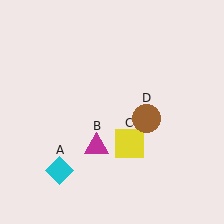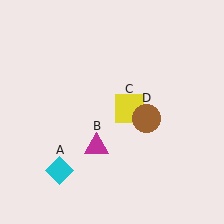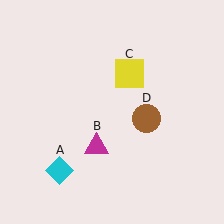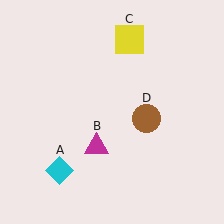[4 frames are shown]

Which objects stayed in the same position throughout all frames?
Cyan diamond (object A) and magenta triangle (object B) and brown circle (object D) remained stationary.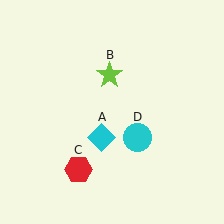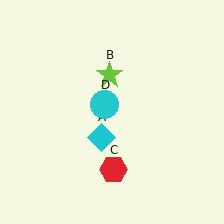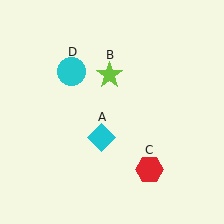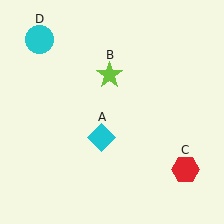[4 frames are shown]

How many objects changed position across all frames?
2 objects changed position: red hexagon (object C), cyan circle (object D).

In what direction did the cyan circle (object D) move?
The cyan circle (object D) moved up and to the left.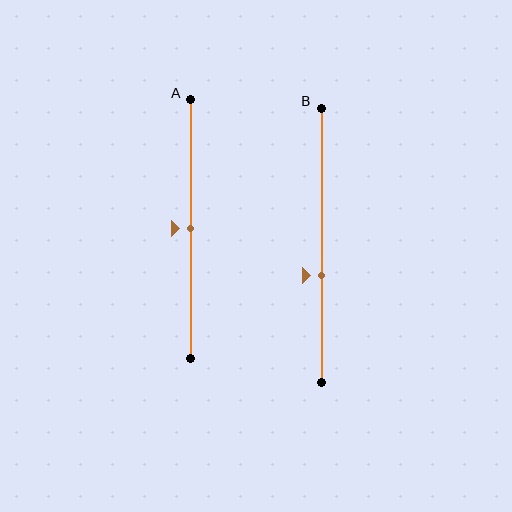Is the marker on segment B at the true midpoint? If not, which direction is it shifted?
No, the marker on segment B is shifted downward by about 11% of the segment length.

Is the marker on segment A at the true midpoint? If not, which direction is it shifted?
Yes, the marker on segment A is at the true midpoint.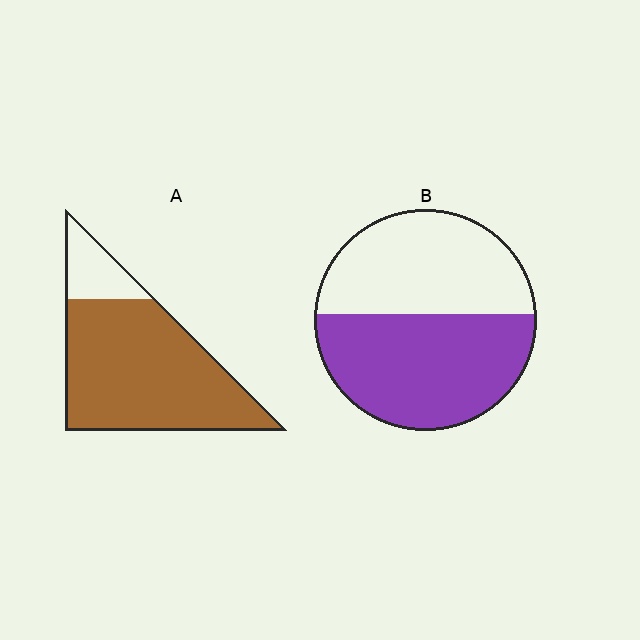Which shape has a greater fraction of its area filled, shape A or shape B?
Shape A.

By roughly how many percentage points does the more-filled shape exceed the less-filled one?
By roughly 30 percentage points (A over B).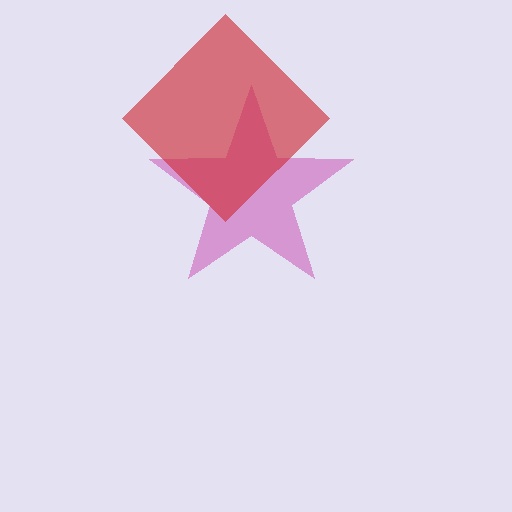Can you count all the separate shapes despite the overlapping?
Yes, there are 2 separate shapes.